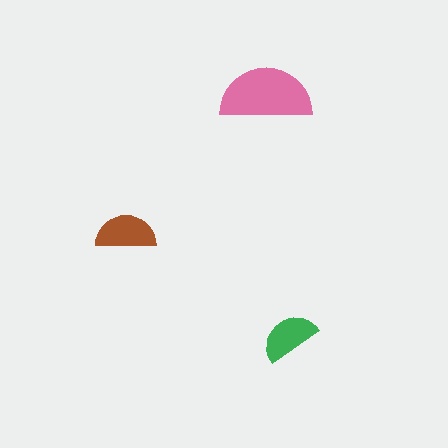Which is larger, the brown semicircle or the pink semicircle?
The pink one.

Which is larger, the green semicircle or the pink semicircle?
The pink one.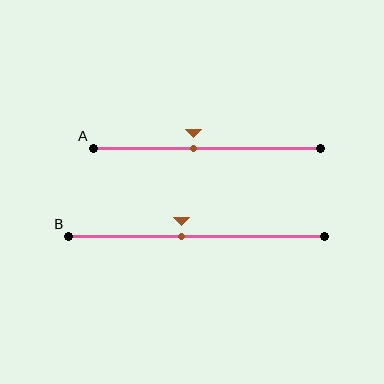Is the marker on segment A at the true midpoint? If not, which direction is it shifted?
No, the marker on segment A is shifted to the left by about 6% of the segment length.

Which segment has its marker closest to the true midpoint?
Segment B has its marker closest to the true midpoint.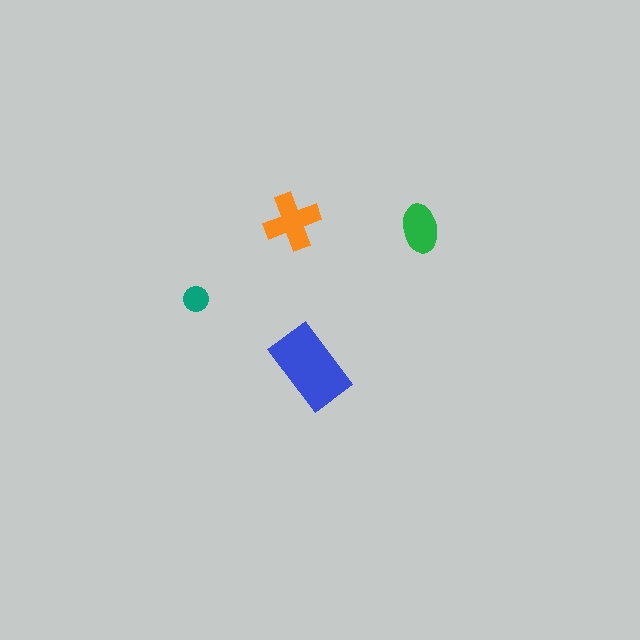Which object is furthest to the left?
The teal circle is leftmost.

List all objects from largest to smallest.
The blue rectangle, the orange cross, the green ellipse, the teal circle.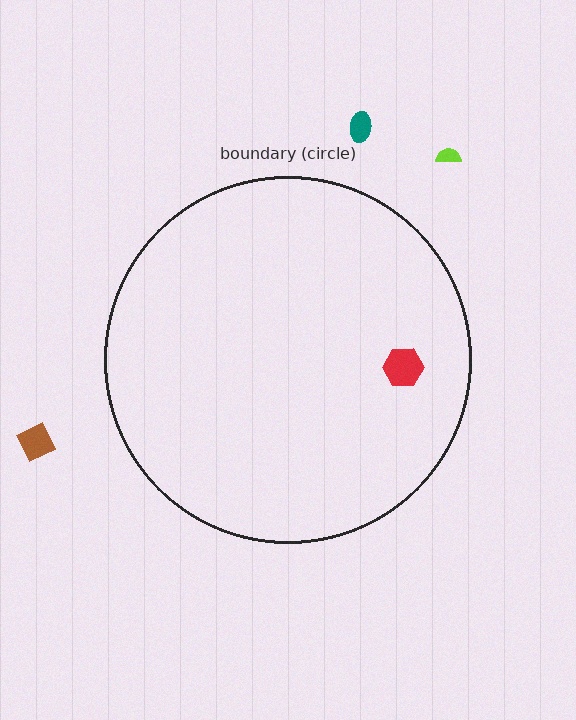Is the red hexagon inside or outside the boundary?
Inside.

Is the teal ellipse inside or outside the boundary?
Outside.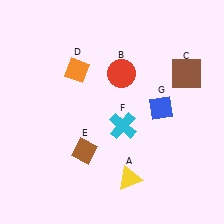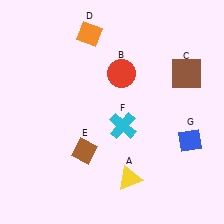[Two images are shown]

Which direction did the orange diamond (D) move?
The orange diamond (D) moved up.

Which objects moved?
The objects that moved are: the orange diamond (D), the blue diamond (G).